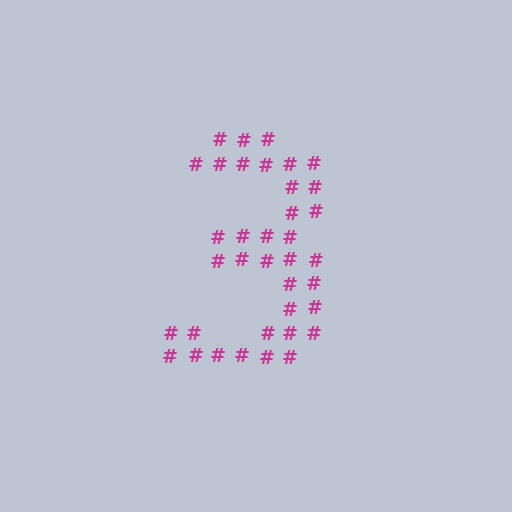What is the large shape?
The large shape is the digit 3.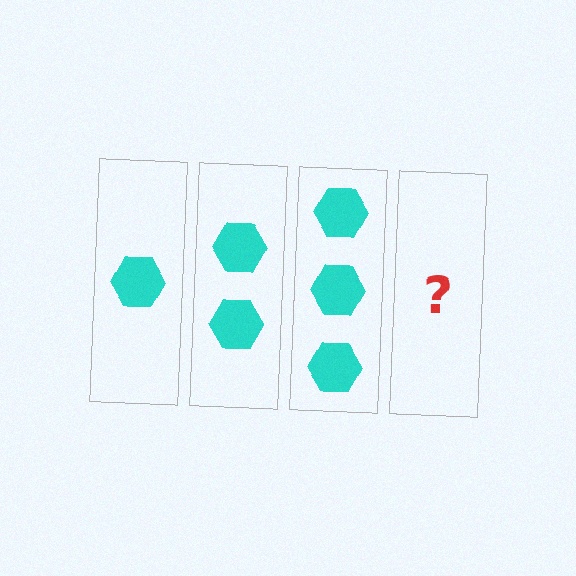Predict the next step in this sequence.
The next step is 4 hexagons.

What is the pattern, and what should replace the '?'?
The pattern is that each step adds one more hexagon. The '?' should be 4 hexagons.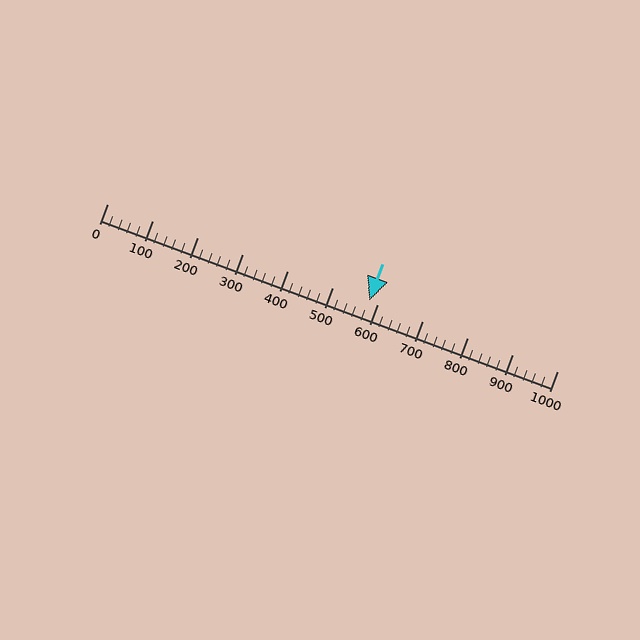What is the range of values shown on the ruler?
The ruler shows values from 0 to 1000.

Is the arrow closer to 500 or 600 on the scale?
The arrow is closer to 600.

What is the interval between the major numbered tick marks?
The major tick marks are spaced 100 units apart.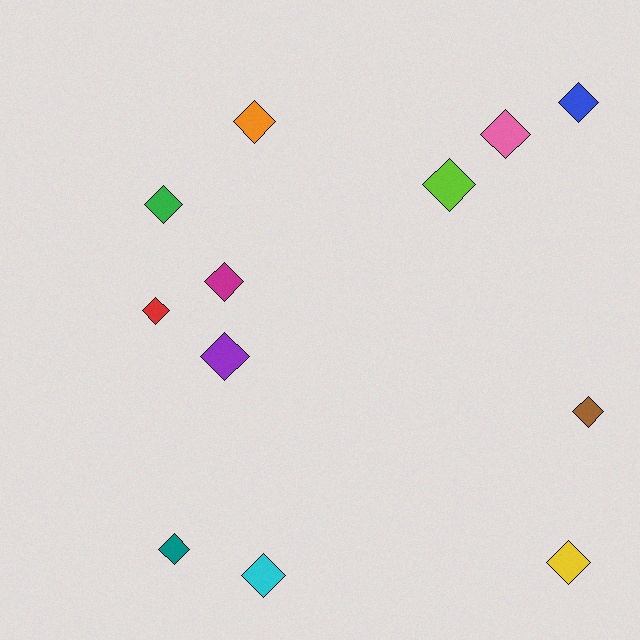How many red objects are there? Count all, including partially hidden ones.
There is 1 red object.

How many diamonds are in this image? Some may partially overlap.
There are 12 diamonds.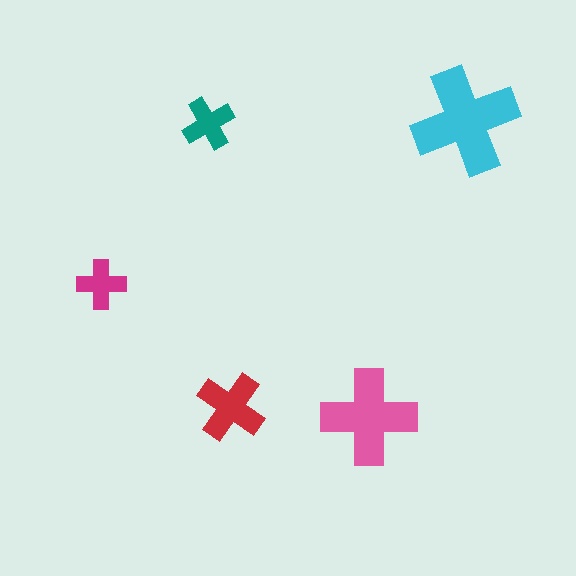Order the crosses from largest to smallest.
the cyan one, the pink one, the red one, the teal one, the magenta one.